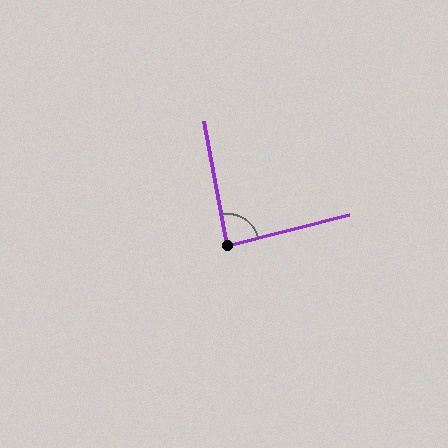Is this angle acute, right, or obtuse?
It is approximately a right angle.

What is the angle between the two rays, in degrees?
Approximately 87 degrees.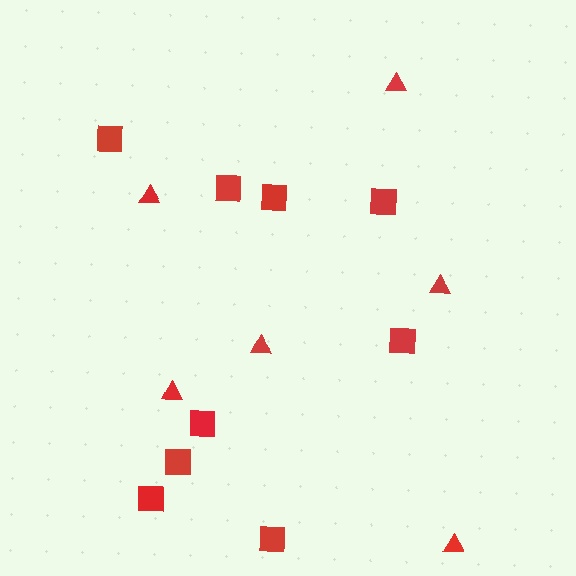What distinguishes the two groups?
There are 2 groups: one group of squares (9) and one group of triangles (6).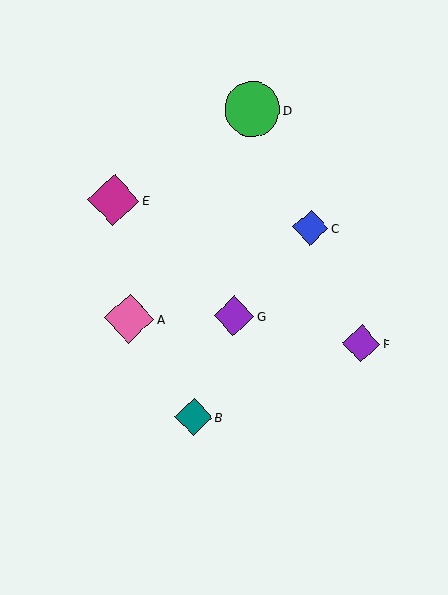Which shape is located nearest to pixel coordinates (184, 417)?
The teal diamond (labeled B) at (194, 417) is nearest to that location.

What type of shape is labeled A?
Shape A is a pink diamond.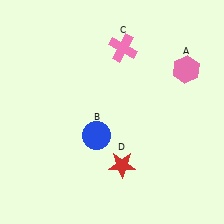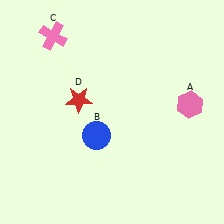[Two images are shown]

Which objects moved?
The objects that moved are: the pink hexagon (A), the pink cross (C), the red star (D).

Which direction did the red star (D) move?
The red star (D) moved up.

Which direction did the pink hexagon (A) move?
The pink hexagon (A) moved down.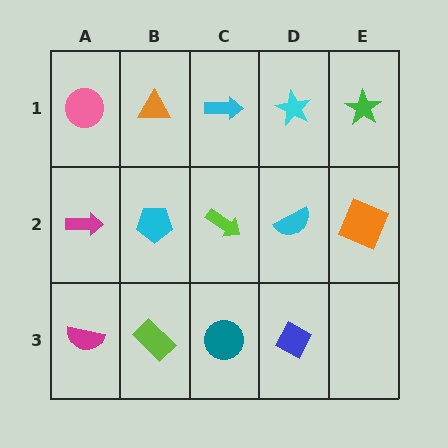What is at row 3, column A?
A magenta semicircle.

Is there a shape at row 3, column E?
No, that cell is empty.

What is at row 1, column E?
A green star.